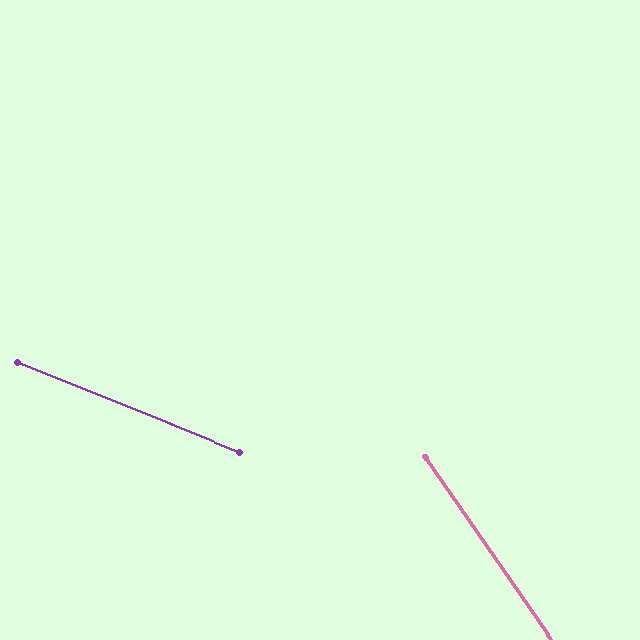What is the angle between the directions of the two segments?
Approximately 34 degrees.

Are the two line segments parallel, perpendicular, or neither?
Neither parallel nor perpendicular — they differ by about 34°.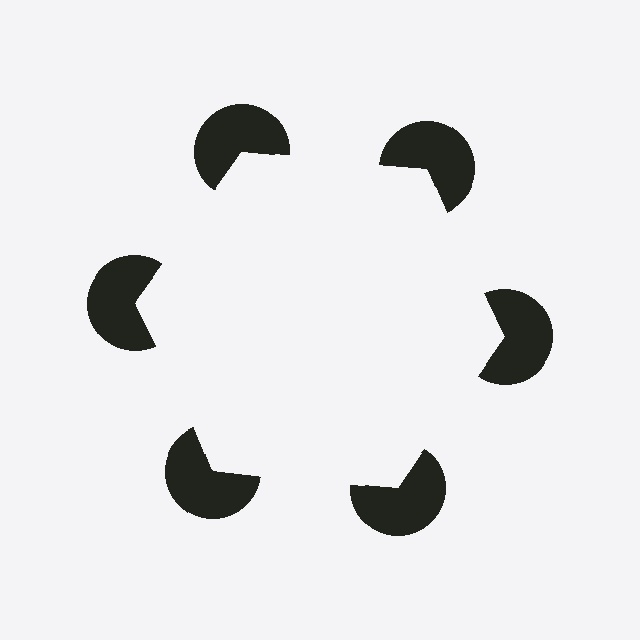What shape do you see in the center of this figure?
An illusory hexagon — its edges are inferred from the aligned wedge cuts in the pac-man discs, not physically drawn.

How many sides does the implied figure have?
6 sides.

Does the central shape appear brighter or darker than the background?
It typically appears slightly brighter than the background, even though no actual brightness change is drawn.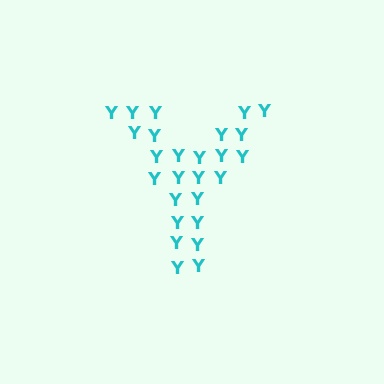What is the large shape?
The large shape is the letter Y.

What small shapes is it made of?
It is made of small letter Y's.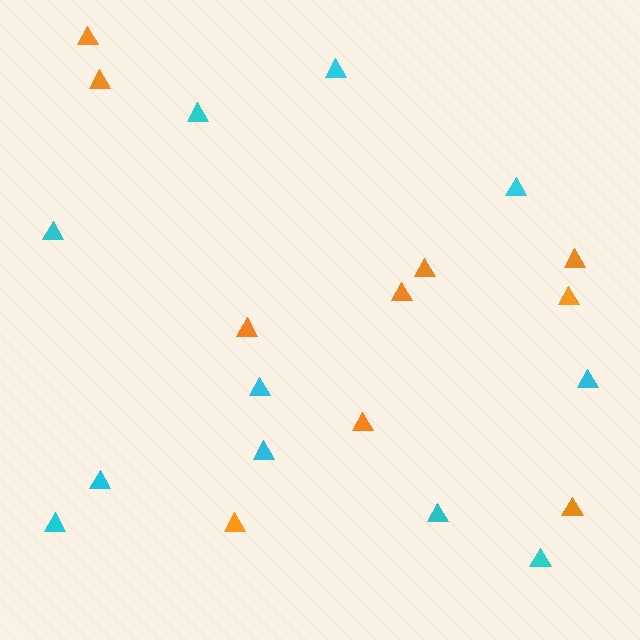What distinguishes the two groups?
There are 2 groups: one group of cyan triangles (11) and one group of orange triangles (10).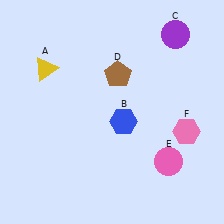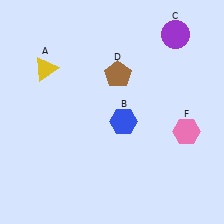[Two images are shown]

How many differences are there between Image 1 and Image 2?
There is 1 difference between the two images.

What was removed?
The pink circle (E) was removed in Image 2.